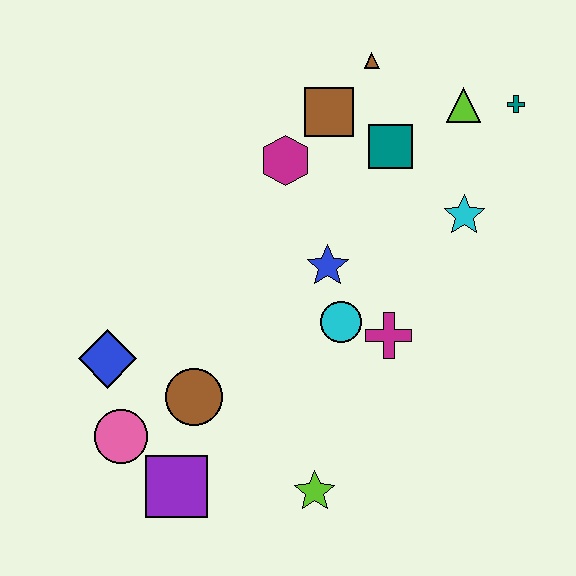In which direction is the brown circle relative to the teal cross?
The brown circle is to the left of the teal cross.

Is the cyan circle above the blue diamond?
Yes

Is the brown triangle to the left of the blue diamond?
No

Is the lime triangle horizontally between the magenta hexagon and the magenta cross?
No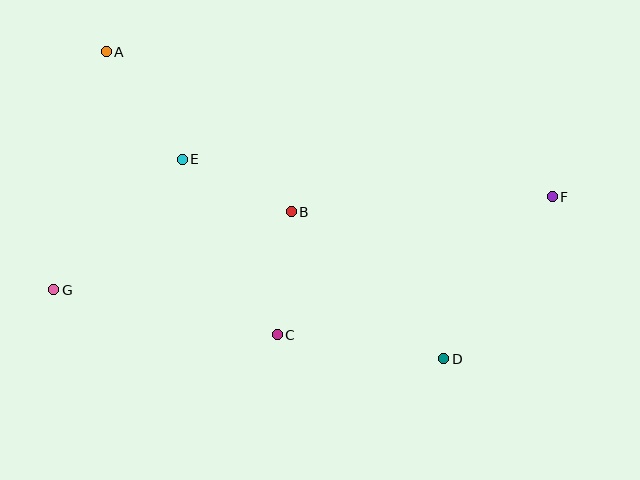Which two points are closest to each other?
Points B and E are closest to each other.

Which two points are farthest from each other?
Points F and G are farthest from each other.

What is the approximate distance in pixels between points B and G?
The distance between B and G is approximately 250 pixels.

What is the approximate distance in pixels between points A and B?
The distance between A and B is approximately 245 pixels.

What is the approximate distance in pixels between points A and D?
The distance between A and D is approximately 456 pixels.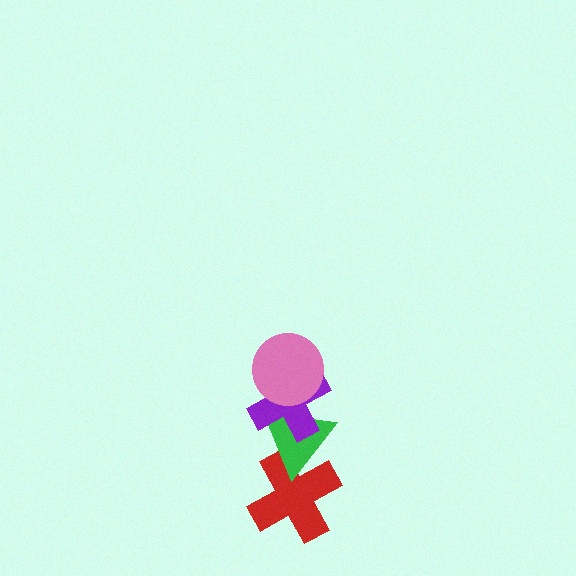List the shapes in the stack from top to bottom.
From top to bottom: the pink circle, the purple cross, the green triangle, the red cross.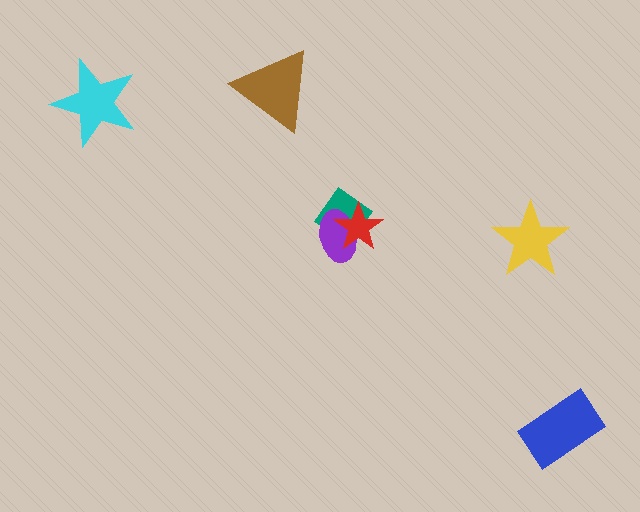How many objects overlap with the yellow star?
0 objects overlap with the yellow star.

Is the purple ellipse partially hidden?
Yes, it is partially covered by another shape.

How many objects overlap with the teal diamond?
2 objects overlap with the teal diamond.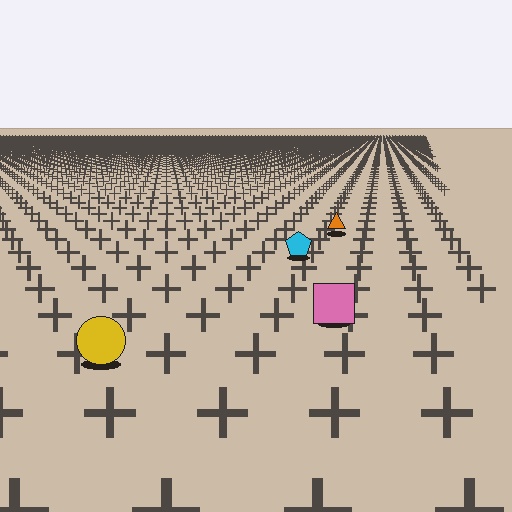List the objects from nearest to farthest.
From nearest to farthest: the yellow circle, the pink square, the cyan pentagon, the orange triangle.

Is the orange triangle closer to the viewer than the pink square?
No. The pink square is closer — you can tell from the texture gradient: the ground texture is coarser near it.